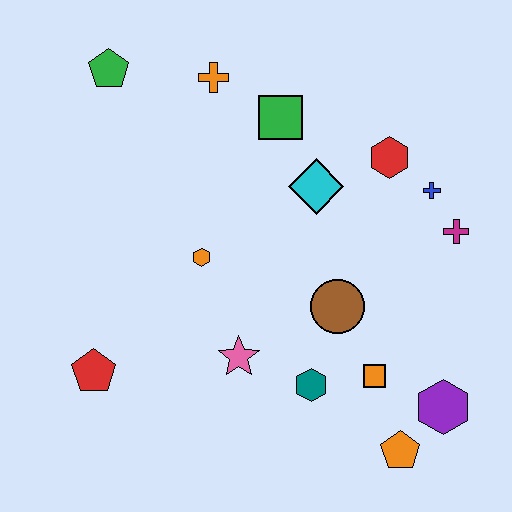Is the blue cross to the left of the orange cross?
No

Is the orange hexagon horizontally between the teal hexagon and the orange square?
No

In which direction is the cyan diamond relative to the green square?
The cyan diamond is below the green square.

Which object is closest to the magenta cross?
The blue cross is closest to the magenta cross.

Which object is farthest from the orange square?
The green pentagon is farthest from the orange square.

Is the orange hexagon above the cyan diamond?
No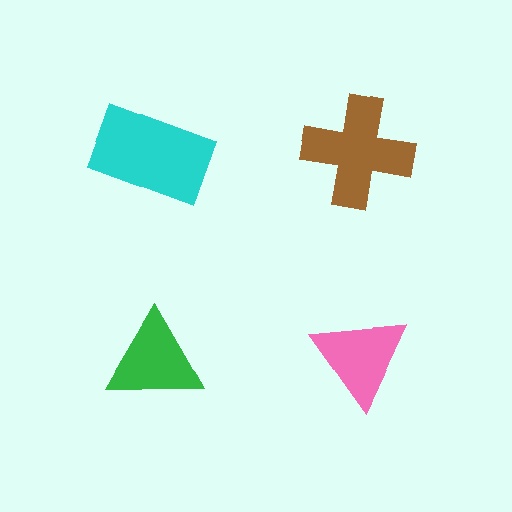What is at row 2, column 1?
A green triangle.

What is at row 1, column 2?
A brown cross.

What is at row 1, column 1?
A cyan rectangle.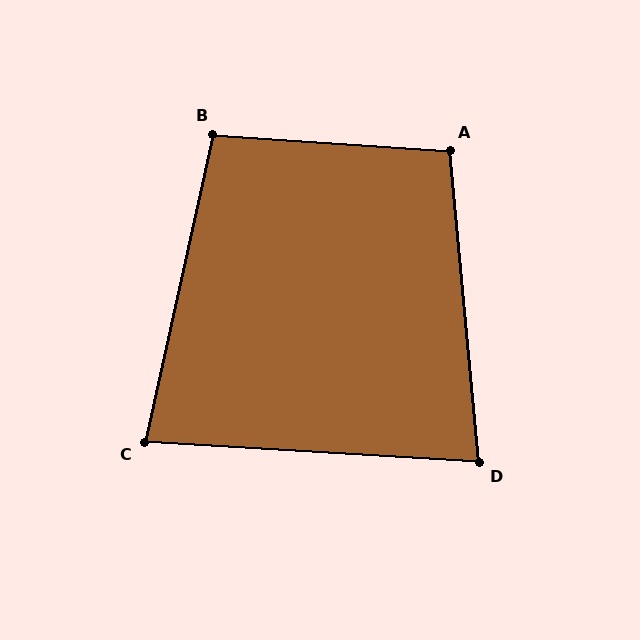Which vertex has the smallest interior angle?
C, at approximately 81 degrees.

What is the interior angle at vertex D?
Approximately 81 degrees (acute).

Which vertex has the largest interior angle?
A, at approximately 99 degrees.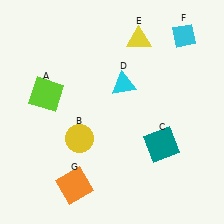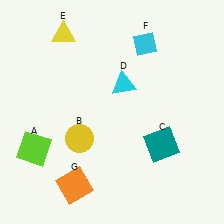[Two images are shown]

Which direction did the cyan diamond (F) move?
The cyan diamond (F) moved left.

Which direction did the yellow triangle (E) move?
The yellow triangle (E) moved left.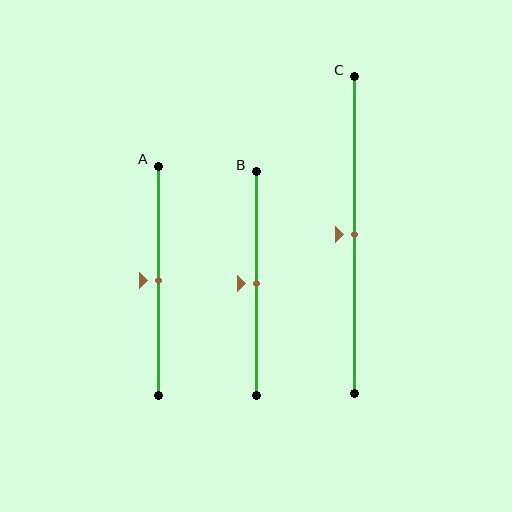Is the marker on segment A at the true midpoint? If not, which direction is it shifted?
Yes, the marker on segment A is at the true midpoint.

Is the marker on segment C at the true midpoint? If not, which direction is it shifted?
Yes, the marker on segment C is at the true midpoint.